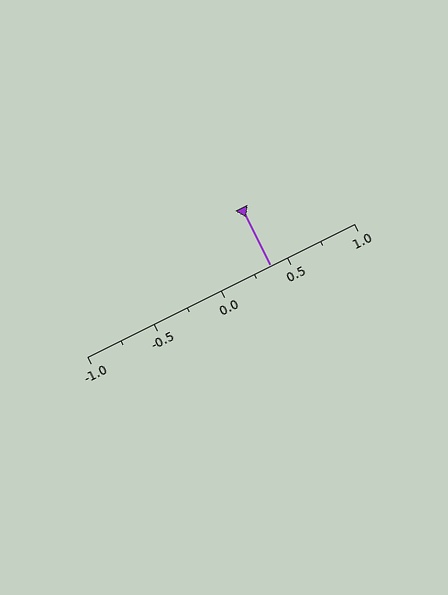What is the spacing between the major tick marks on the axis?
The major ticks are spaced 0.5 apart.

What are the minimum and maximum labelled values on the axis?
The axis runs from -1.0 to 1.0.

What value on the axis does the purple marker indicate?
The marker indicates approximately 0.38.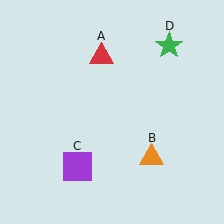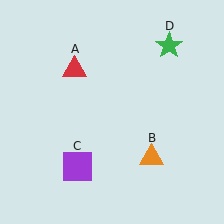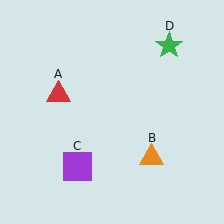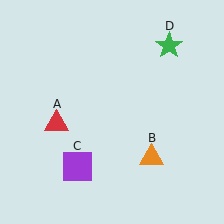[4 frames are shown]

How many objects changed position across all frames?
1 object changed position: red triangle (object A).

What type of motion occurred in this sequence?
The red triangle (object A) rotated counterclockwise around the center of the scene.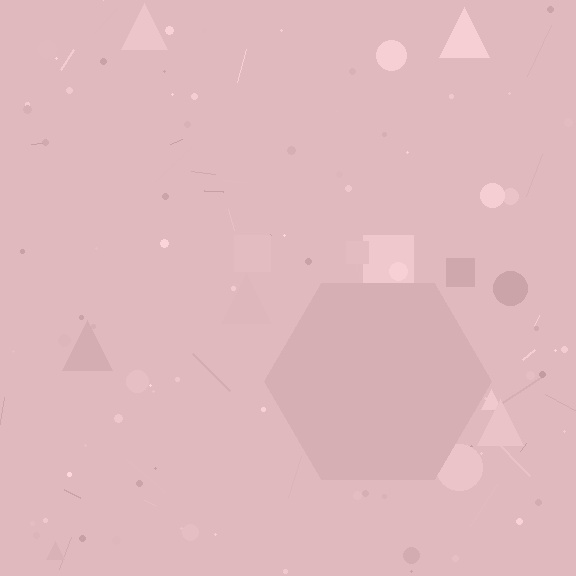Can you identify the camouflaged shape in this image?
The camouflaged shape is a hexagon.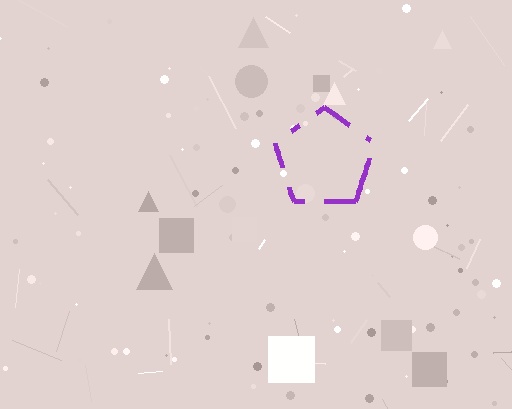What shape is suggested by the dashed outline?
The dashed outline suggests a pentagon.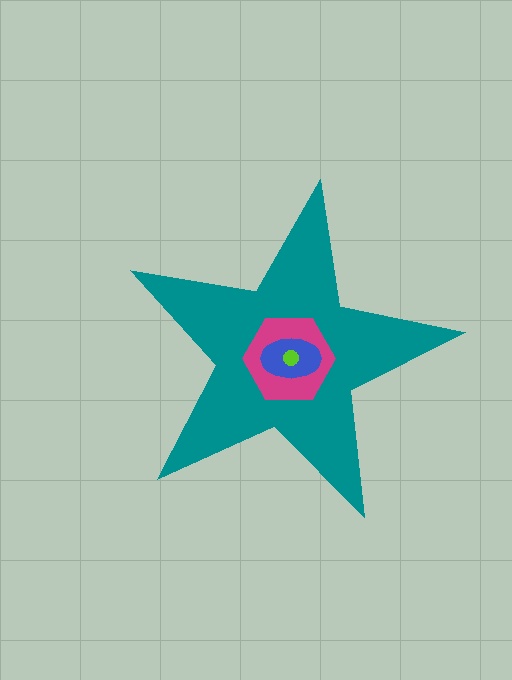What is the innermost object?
The lime circle.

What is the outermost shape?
The teal star.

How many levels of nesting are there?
4.